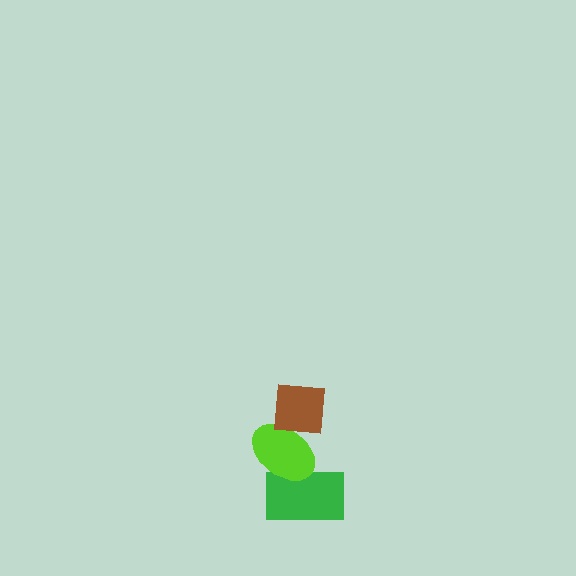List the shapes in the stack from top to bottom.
From top to bottom: the brown square, the lime ellipse, the green rectangle.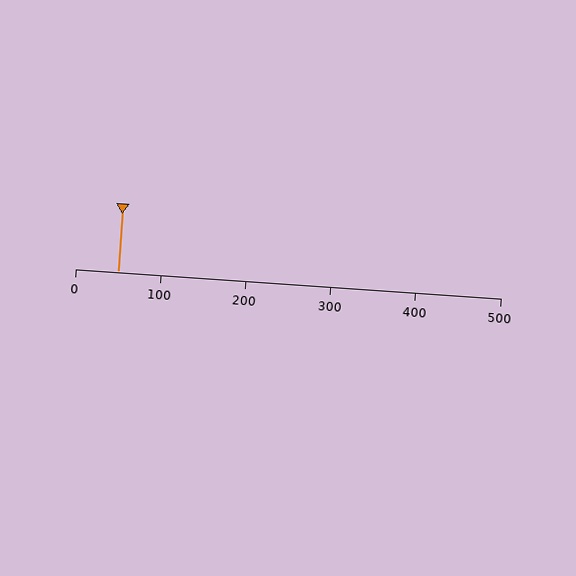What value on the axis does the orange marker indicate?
The marker indicates approximately 50.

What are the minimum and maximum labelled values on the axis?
The axis runs from 0 to 500.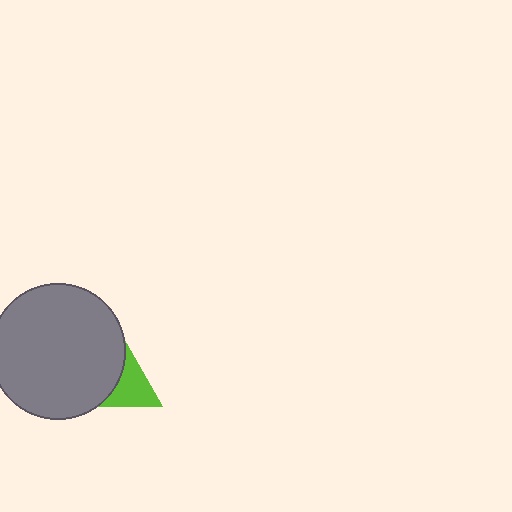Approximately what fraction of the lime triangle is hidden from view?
Roughly 52% of the lime triangle is hidden behind the gray circle.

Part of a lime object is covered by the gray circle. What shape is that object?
It is a triangle.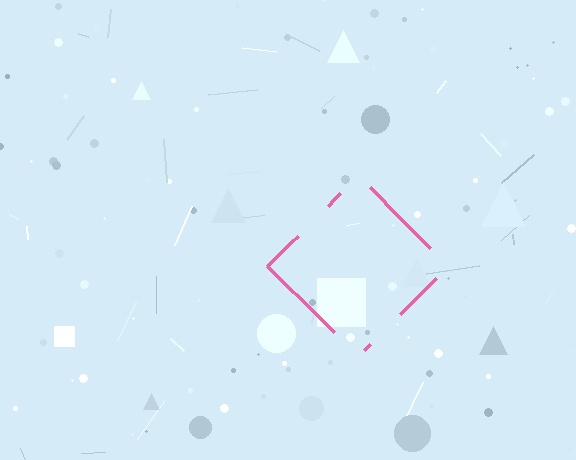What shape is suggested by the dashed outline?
The dashed outline suggests a diamond.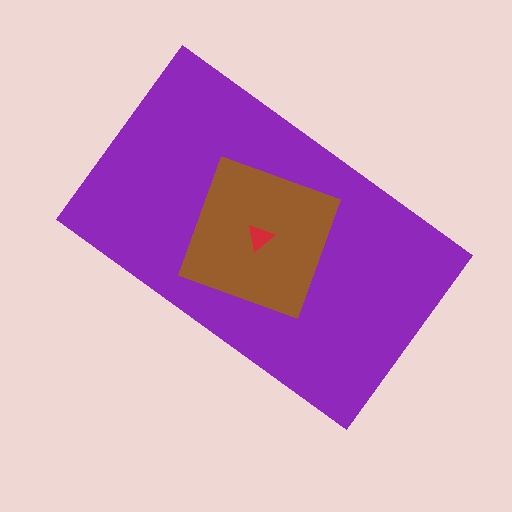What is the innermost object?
The red triangle.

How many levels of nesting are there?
3.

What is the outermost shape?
The purple rectangle.